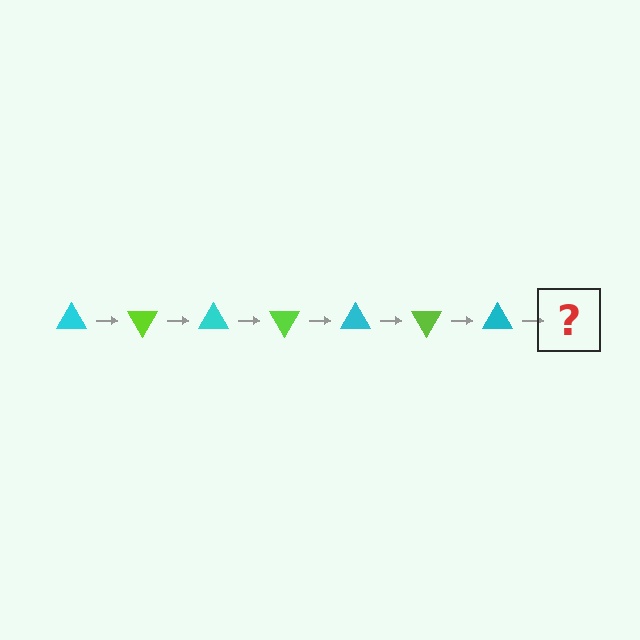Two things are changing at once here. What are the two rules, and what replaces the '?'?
The two rules are that it rotates 60 degrees each step and the color cycles through cyan and lime. The '?' should be a lime triangle, rotated 420 degrees from the start.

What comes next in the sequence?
The next element should be a lime triangle, rotated 420 degrees from the start.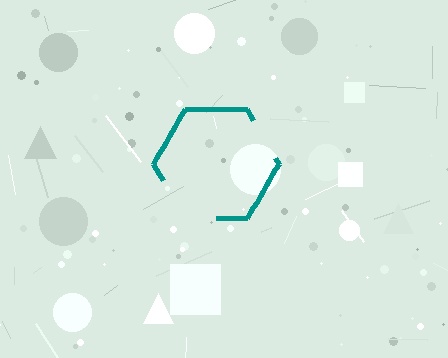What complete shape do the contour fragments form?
The contour fragments form a hexagon.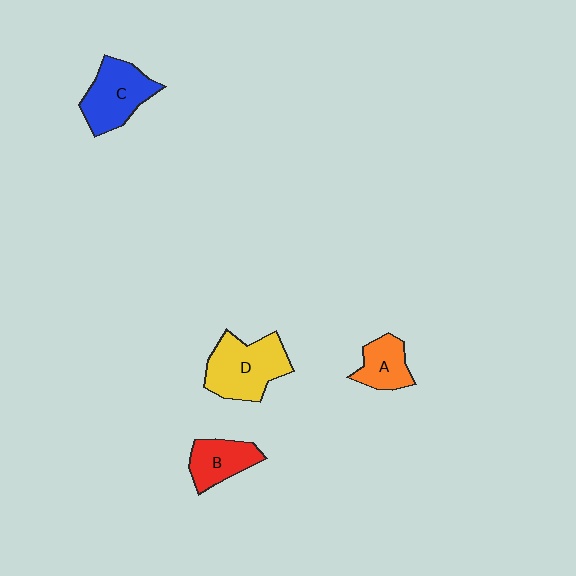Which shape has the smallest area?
Shape A (orange).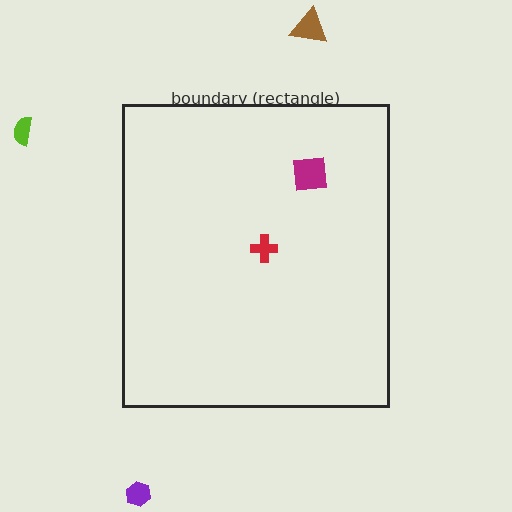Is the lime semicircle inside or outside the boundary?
Outside.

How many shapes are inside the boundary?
2 inside, 3 outside.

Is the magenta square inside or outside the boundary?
Inside.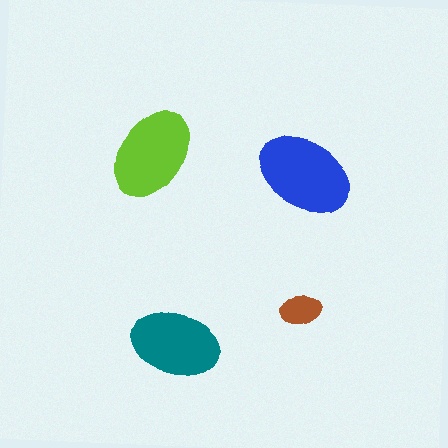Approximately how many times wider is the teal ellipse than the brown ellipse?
About 2 times wider.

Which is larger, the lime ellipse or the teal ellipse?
The lime one.